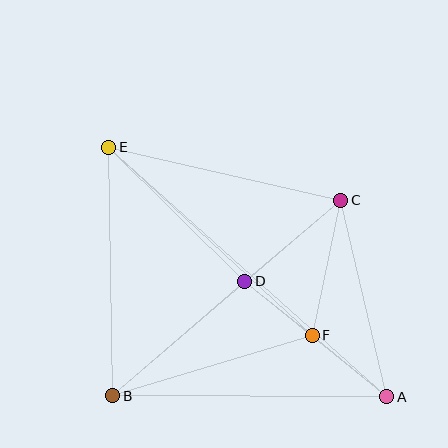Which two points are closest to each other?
Points D and F are closest to each other.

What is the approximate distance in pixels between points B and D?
The distance between B and D is approximately 175 pixels.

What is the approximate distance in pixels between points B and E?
The distance between B and E is approximately 248 pixels.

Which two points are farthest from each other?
Points A and E are farthest from each other.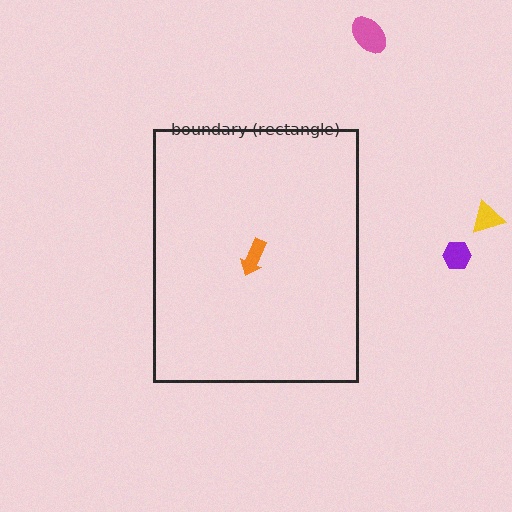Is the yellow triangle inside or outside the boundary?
Outside.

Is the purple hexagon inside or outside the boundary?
Outside.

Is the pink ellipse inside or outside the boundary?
Outside.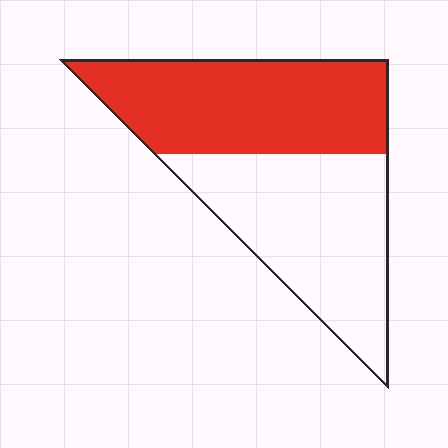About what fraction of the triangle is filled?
About one half (1/2).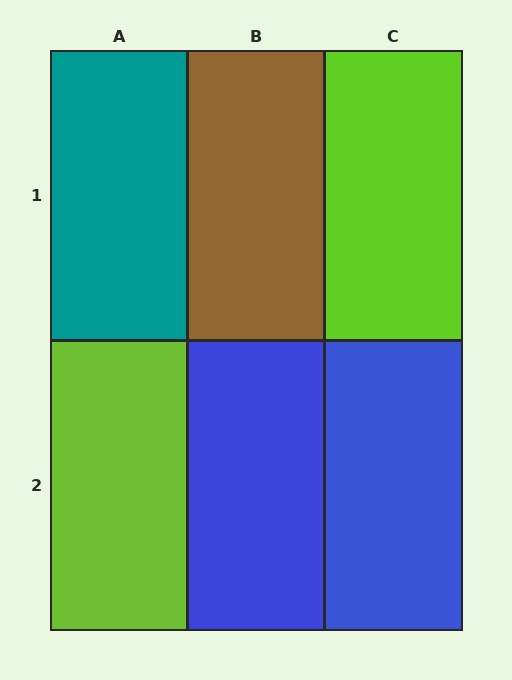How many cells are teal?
1 cell is teal.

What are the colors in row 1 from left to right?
Teal, brown, lime.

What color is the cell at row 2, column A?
Lime.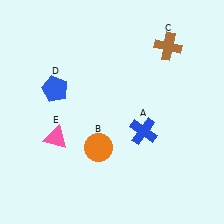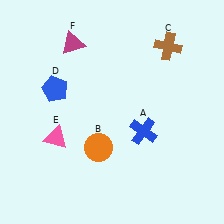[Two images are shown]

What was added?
A magenta triangle (F) was added in Image 2.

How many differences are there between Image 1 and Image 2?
There is 1 difference between the two images.